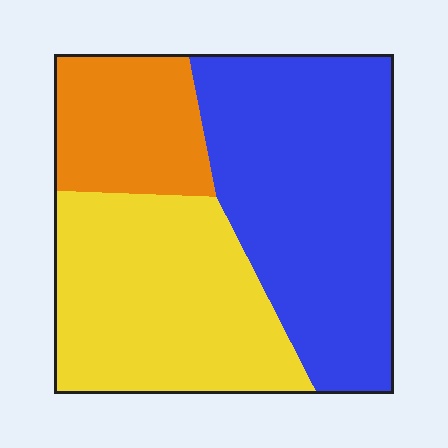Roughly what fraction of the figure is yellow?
Yellow covers around 35% of the figure.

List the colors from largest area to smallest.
From largest to smallest: blue, yellow, orange.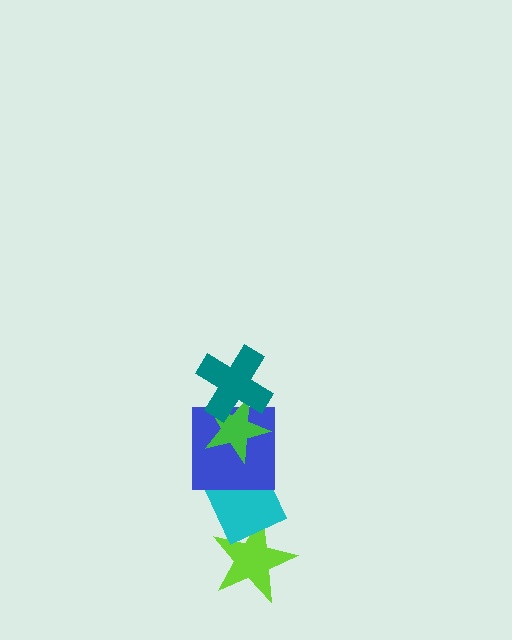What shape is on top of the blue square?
The green star is on top of the blue square.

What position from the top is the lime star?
The lime star is 5th from the top.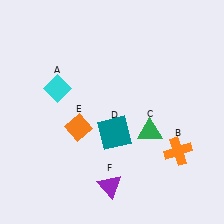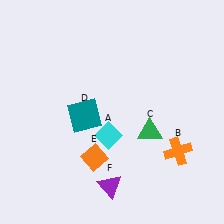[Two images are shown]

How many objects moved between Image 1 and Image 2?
3 objects moved between the two images.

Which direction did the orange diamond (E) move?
The orange diamond (E) moved down.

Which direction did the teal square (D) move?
The teal square (D) moved left.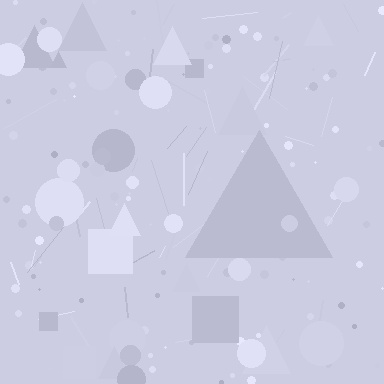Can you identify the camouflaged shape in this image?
The camouflaged shape is a triangle.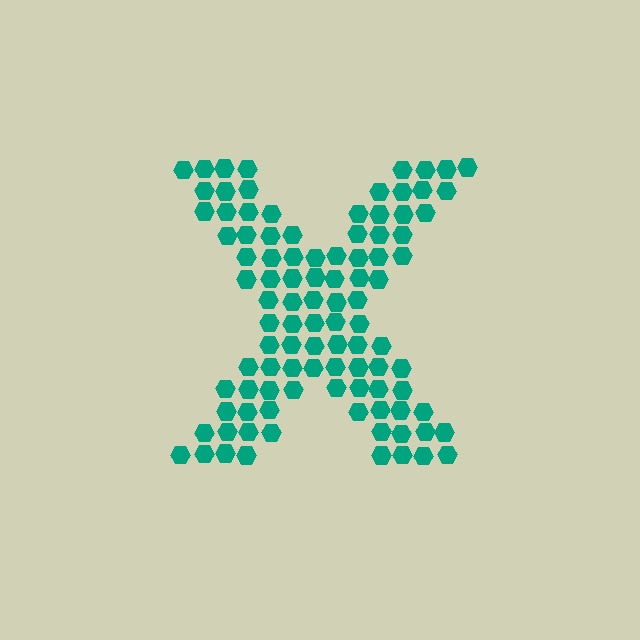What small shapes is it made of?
It is made of small hexagons.